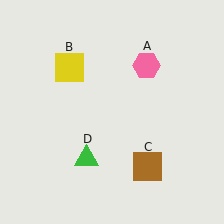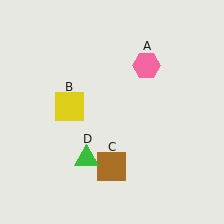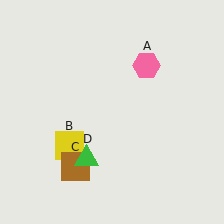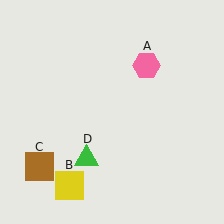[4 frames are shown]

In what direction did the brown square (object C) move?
The brown square (object C) moved left.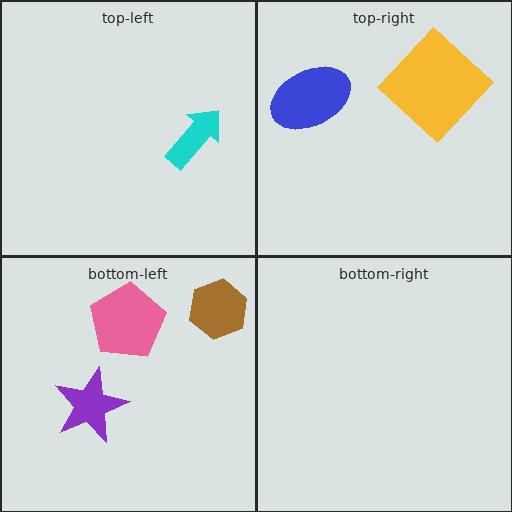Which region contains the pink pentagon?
The bottom-left region.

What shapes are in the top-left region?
The cyan arrow.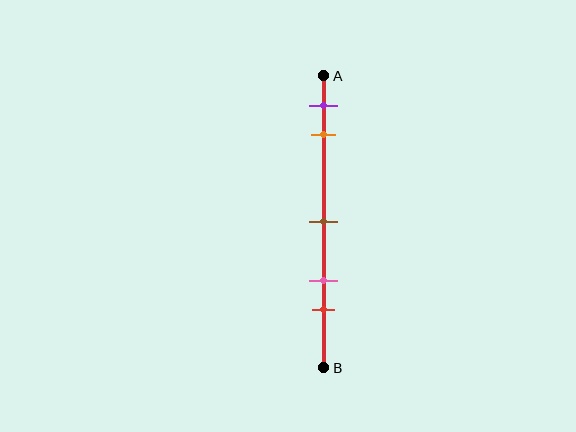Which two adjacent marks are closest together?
The purple and orange marks are the closest adjacent pair.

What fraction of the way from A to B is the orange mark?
The orange mark is approximately 20% (0.2) of the way from A to B.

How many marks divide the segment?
There are 5 marks dividing the segment.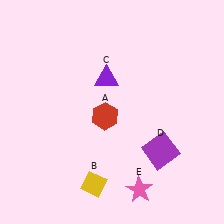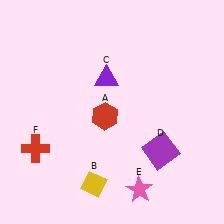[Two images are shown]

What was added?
A red cross (F) was added in Image 2.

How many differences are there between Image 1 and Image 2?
There is 1 difference between the two images.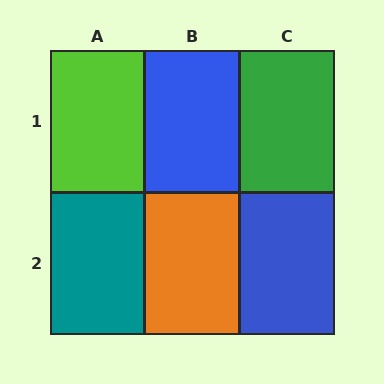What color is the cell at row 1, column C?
Green.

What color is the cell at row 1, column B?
Blue.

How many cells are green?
1 cell is green.